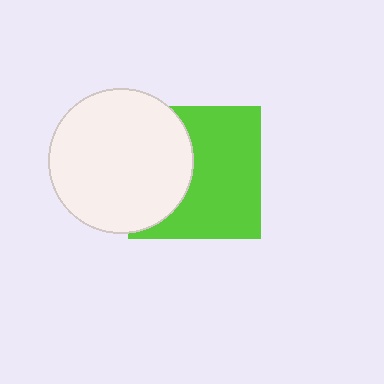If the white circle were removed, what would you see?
You would see the complete lime square.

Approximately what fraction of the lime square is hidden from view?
Roughly 39% of the lime square is hidden behind the white circle.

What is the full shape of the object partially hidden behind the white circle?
The partially hidden object is a lime square.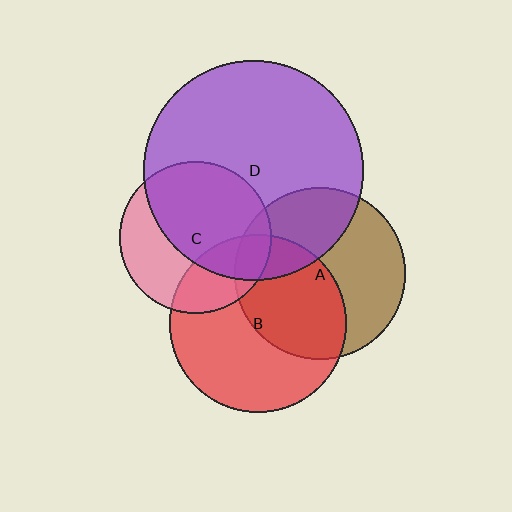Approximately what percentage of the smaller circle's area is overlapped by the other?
Approximately 10%.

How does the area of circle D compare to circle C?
Approximately 2.1 times.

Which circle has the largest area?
Circle D (purple).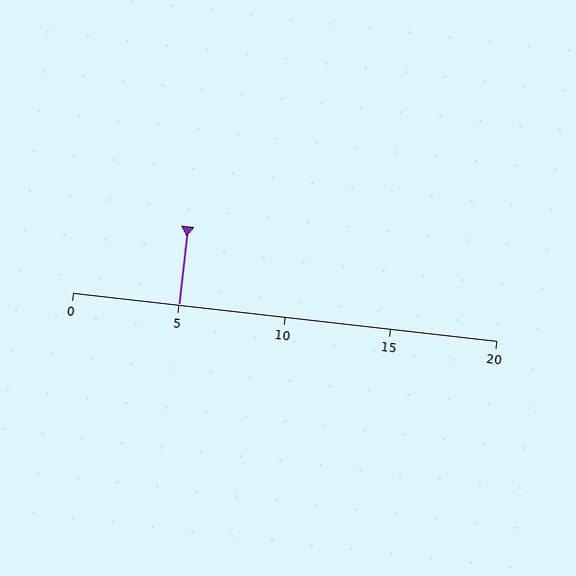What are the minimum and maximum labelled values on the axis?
The axis runs from 0 to 20.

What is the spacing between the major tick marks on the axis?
The major ticks are spaced 5 apart.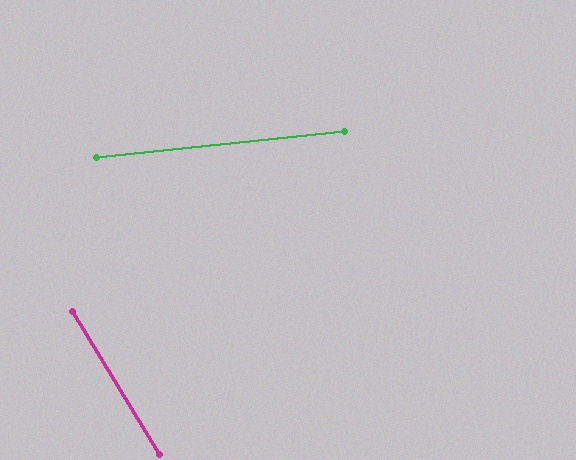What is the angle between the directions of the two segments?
Approximately 65 degrees.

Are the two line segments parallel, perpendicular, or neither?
Neither parallel nor perpendicular — they differ by about 65°.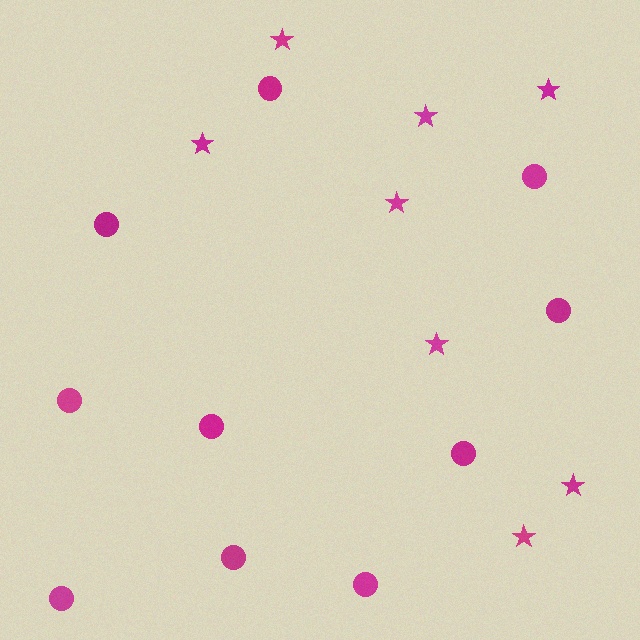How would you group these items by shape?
There are 2 groups: one group of circles (10) and one group of stars (8).